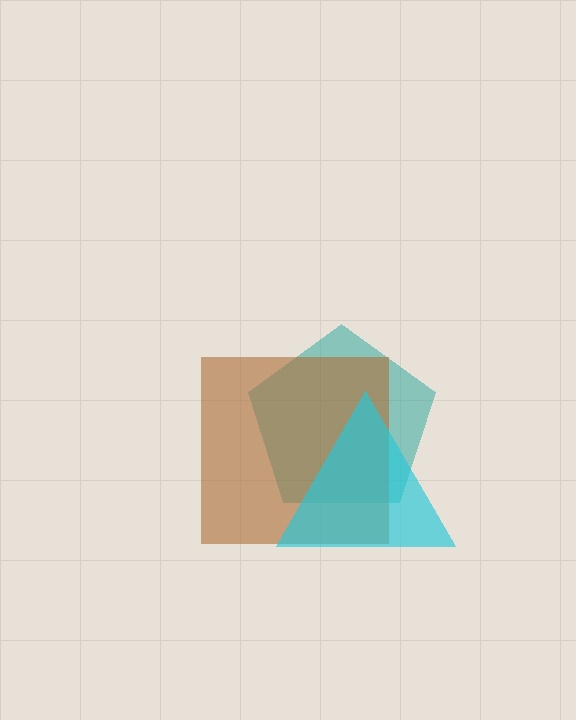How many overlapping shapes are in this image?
There are 3 overlapping shapes in the image.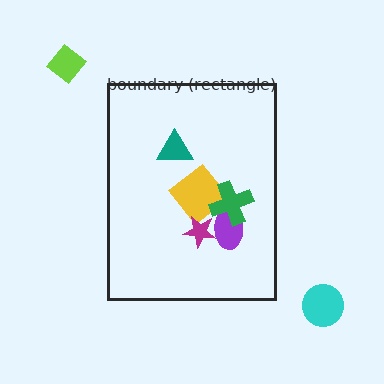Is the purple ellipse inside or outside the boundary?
Inside.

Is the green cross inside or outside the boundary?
Inside.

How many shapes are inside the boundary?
5 inside, 2 outside.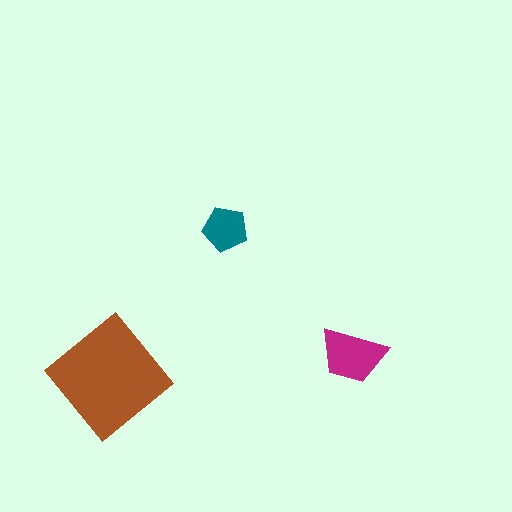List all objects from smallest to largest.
The teal pentagon, the magenta trapezoid, the brown diamond.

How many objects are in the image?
There are 3 objects in the image.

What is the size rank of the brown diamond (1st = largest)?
1st.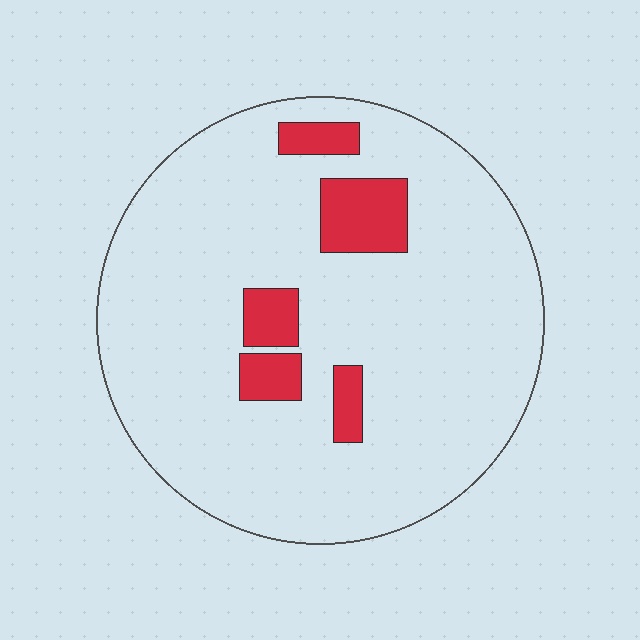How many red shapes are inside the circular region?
5.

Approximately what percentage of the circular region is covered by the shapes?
Approximately 10%.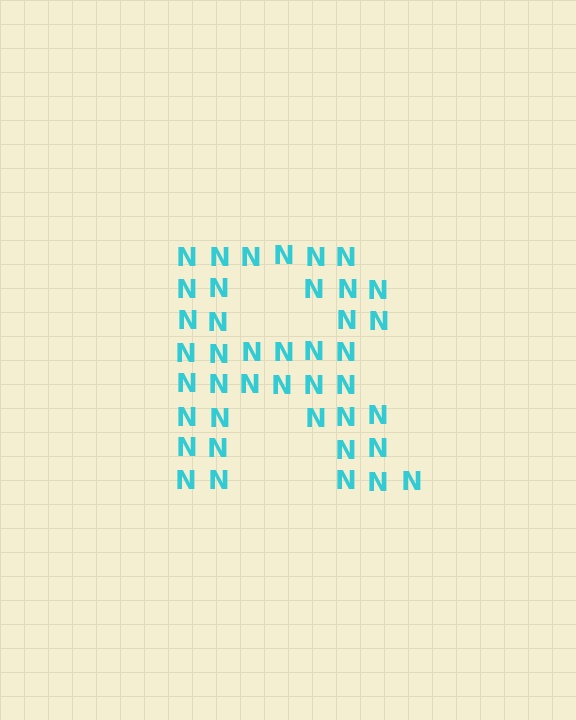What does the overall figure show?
The overall figure shows the letter R.